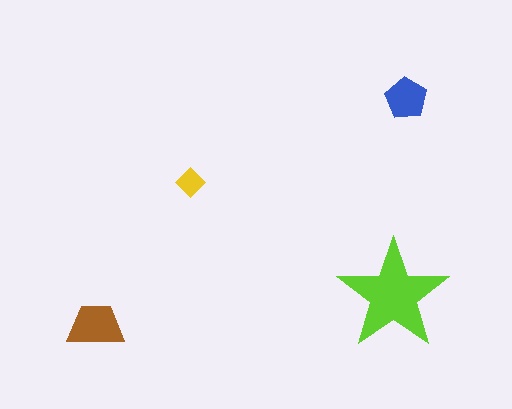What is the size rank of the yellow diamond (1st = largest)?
4th.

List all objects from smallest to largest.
The yellow diamond, the blue pentagon, the brown trapezoid, the lime star.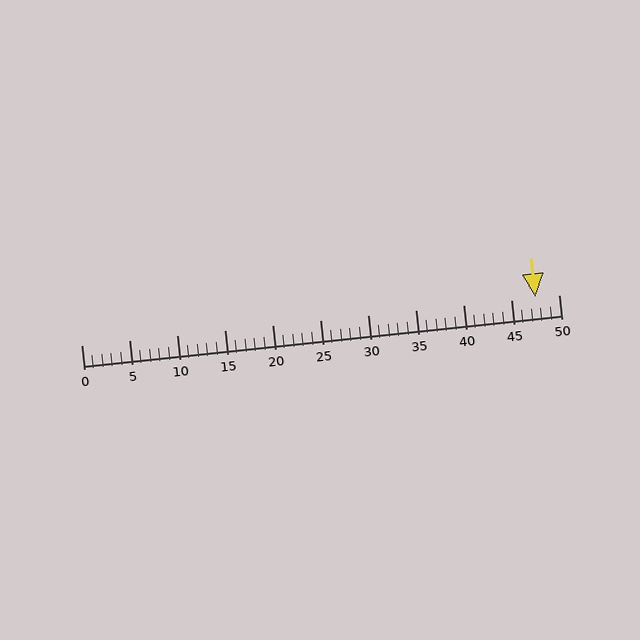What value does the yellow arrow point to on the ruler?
The yellow arrow points to approximately 48.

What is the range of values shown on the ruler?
The ruler shows values from 0 to 50.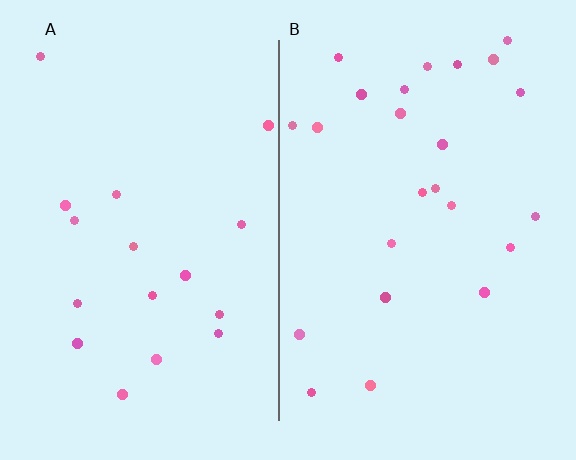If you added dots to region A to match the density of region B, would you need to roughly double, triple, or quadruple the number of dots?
Approximately double.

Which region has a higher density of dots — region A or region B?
B (the right).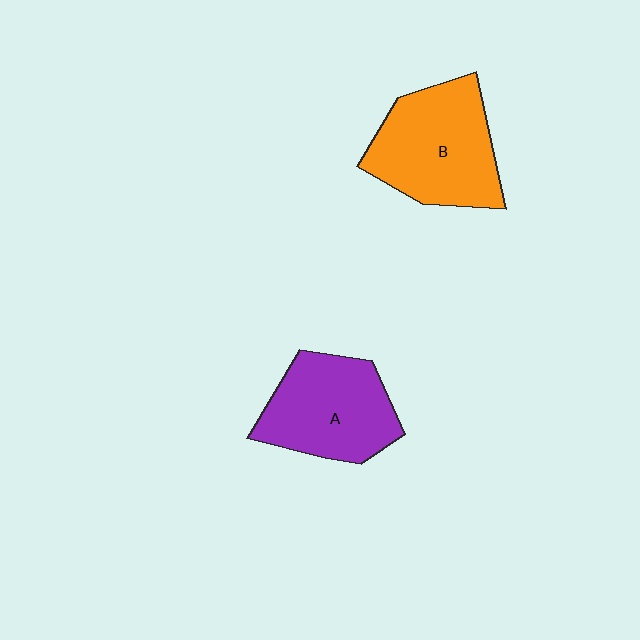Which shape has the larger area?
Shape B (orange).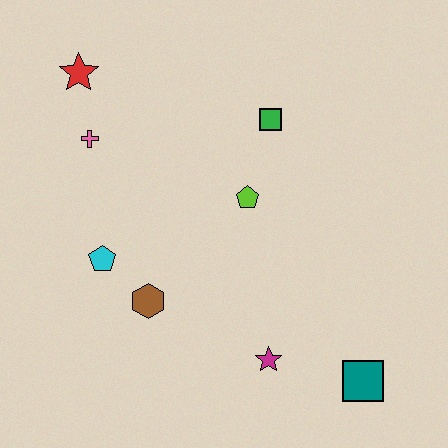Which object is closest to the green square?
The lime pentagon is closest to the green square.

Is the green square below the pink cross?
No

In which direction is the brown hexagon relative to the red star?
The brown hexagon is below the red star.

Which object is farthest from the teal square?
The red star is farthest from the teal square.